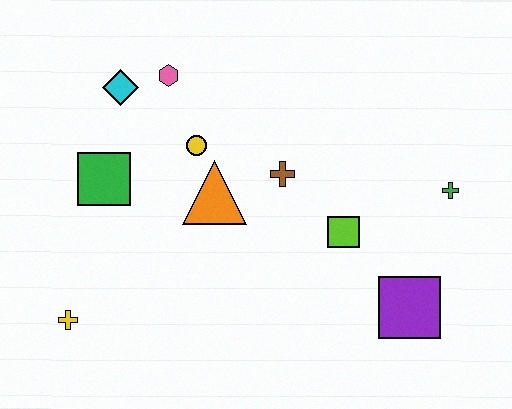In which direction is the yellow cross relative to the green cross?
The yellow cross is to the left of the green cross.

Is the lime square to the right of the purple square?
No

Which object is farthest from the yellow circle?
The purple square is farthest from the yellow circle.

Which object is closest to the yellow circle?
The orange triangle is closest to the yellow circle.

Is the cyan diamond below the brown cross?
No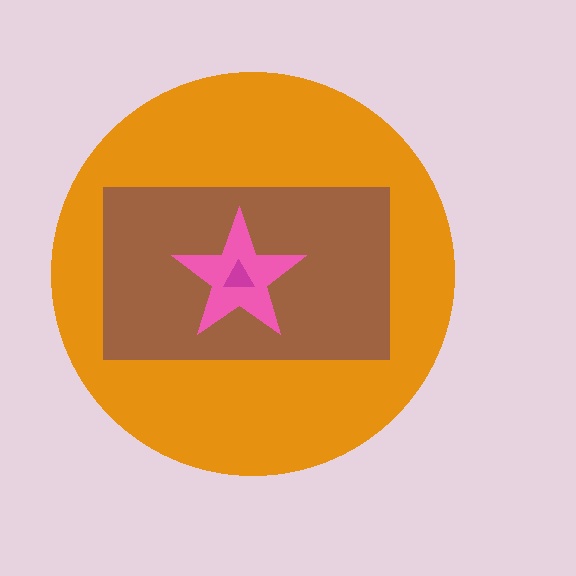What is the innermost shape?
The magenta triangle.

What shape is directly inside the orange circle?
The brown rectangle.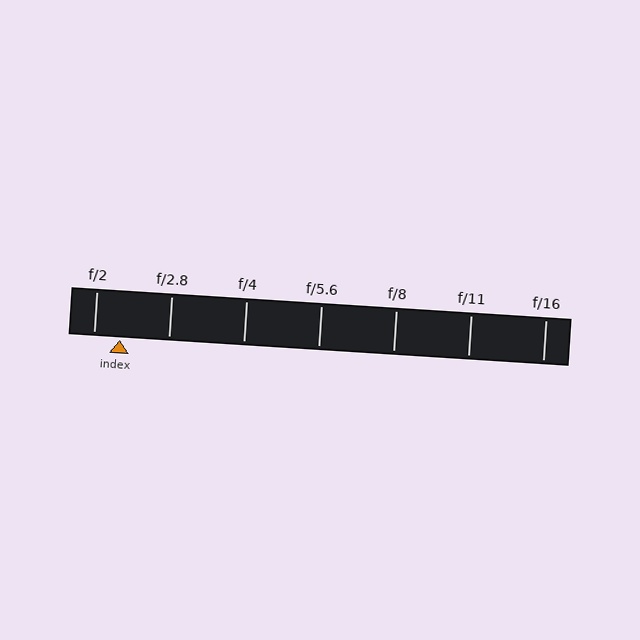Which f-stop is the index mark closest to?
The index mark is closest to f/2.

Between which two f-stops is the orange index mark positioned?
The index mark is between f/2 and f/2.8.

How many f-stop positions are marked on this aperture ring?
There are 7 f-stop positions marked.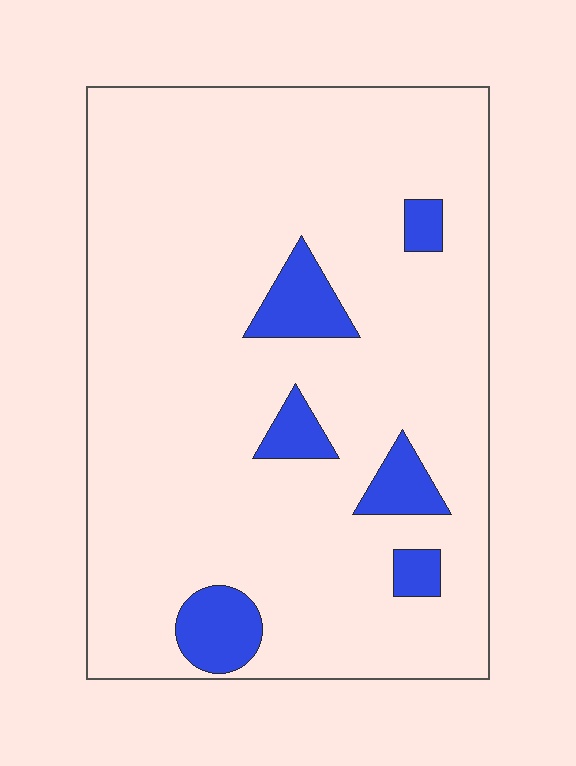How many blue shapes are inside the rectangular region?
6.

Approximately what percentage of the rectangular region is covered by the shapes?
Approximately 10%.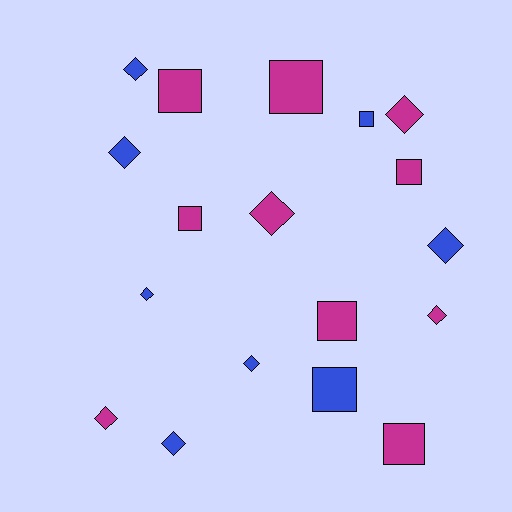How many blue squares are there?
There are 2 blue squares.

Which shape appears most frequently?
Diamond, with 10 objects.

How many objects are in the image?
There are 18 objects.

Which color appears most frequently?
Magenta, with 10 objects.